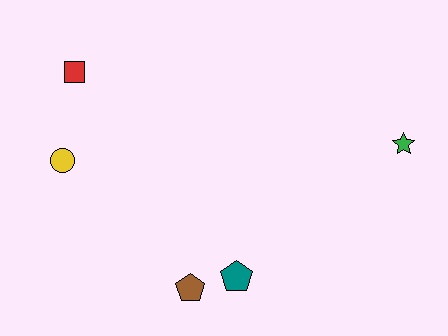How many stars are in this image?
There is 1 star.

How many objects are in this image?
There are 5 objects.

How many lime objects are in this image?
There are no lime objects.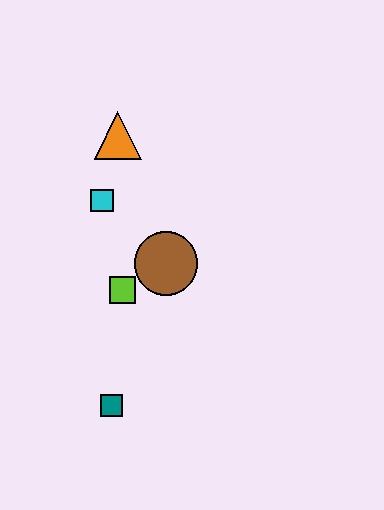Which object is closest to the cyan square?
The orange triangle is closest to the cyan square.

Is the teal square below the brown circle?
Yes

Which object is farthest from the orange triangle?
The teal square is farthest from the orange triangle.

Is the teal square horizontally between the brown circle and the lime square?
No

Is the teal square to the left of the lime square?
Yes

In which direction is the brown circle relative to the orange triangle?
The brown circle is below the orange triangle.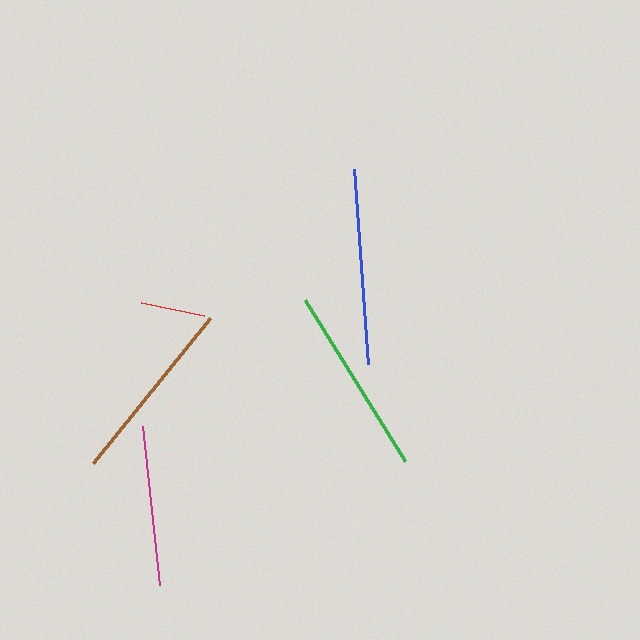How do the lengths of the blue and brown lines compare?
The blue and brown lines are approximately the same length.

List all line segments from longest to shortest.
From longest to shortest: blue, green, brown, magenta, red.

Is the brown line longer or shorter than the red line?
The brown line is longer than the red line.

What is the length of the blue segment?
The blue segment is approximately 196 pixels long.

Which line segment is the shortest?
The red line is the shortest at approximately 64 pixels.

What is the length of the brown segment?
The brown segment is approximately 186 pixels long.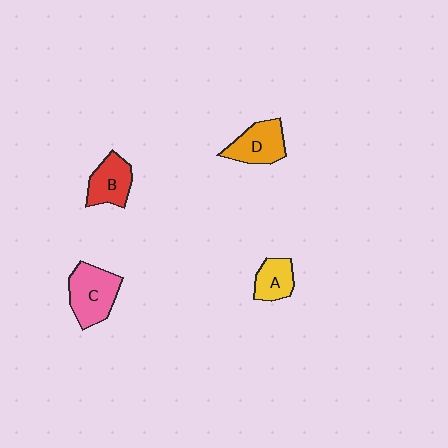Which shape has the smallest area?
Shape A (yellow).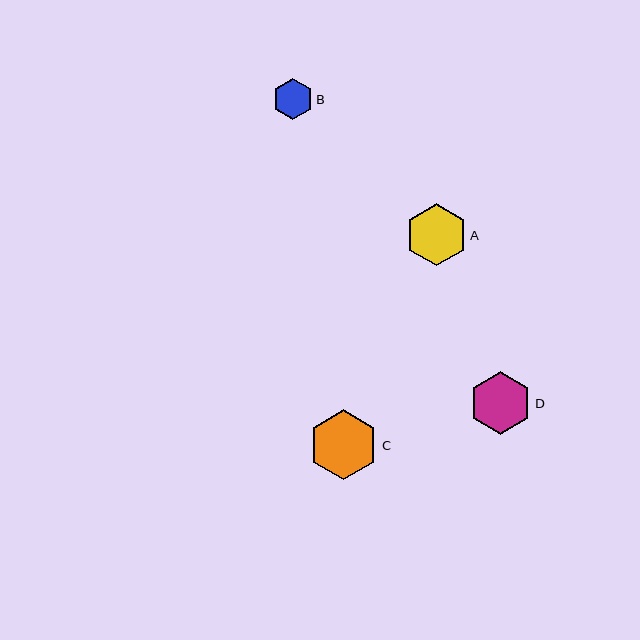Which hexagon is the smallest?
Hexagon B is the smallest with a size of approximately 41 pixels.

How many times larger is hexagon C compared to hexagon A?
Hexagon C is approximately 1.1 times the size of hexagon A.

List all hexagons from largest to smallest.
From largest to smallest: C, D, A, B.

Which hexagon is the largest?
Hexagon C is the largest with a size of approximately 70 pixels.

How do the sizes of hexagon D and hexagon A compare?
Hexagon D and hexagon A are approximately the same size.